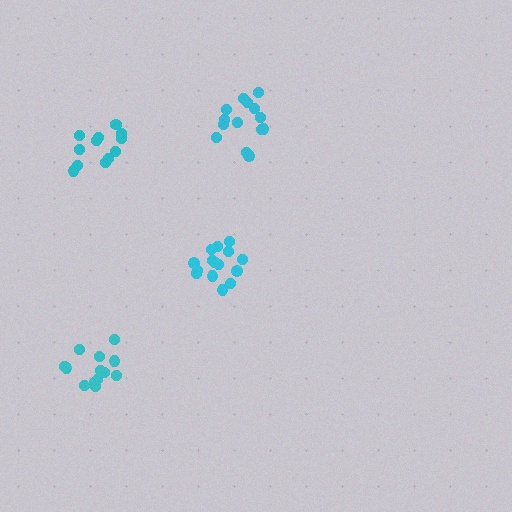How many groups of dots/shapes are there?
There are 4 groups.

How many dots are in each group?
Group 1: 16 dots, Group 2: 13 dots, Group 3: 12 dots, Group 4: 14 dots (55 total).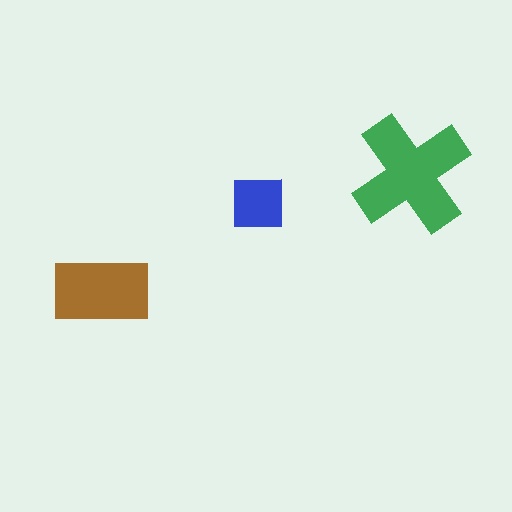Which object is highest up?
The green cross is topmost.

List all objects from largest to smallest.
The green cross, the brown rectangle, the blue square.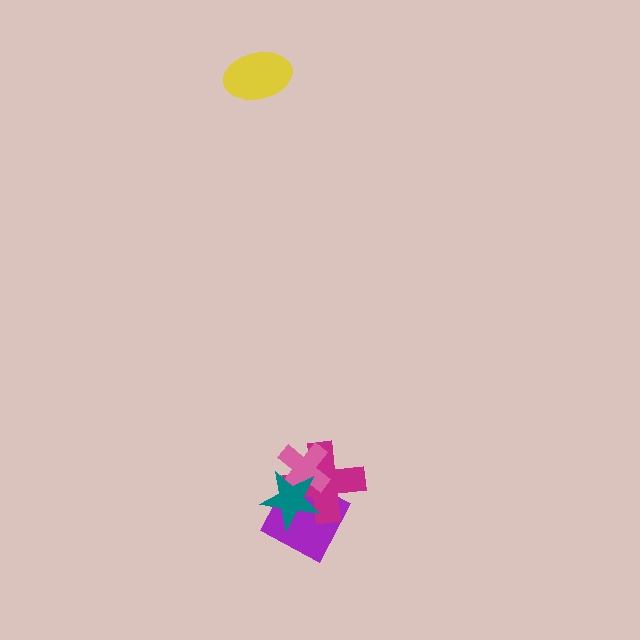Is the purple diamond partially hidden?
Yes, it is partially covered by another shape.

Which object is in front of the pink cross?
The teal star is in front of the pink cross.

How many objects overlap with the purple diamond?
3 objects overlap with the purple diamond.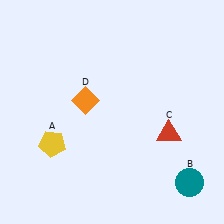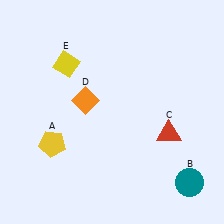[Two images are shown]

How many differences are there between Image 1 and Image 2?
There is 1 difference between the two images.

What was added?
A yellow diamond (E) was added in Image 2.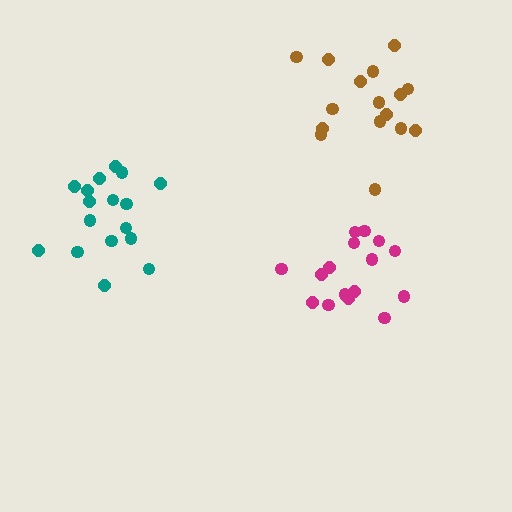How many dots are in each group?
Group 1: 16 dots, Group 2: 17 dots, Group 3: 16 dots (49 total).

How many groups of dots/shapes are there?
There are 3 groups.